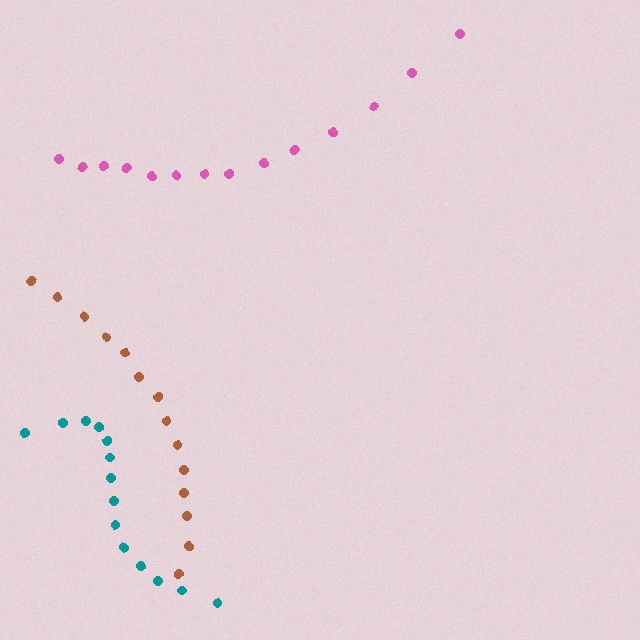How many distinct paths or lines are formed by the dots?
There are 3 distinct paths.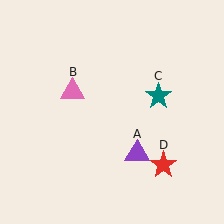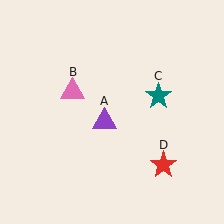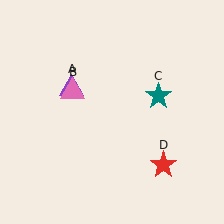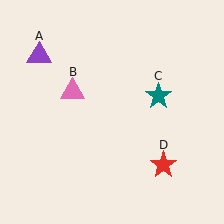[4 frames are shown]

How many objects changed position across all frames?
1 object changed position: purple triangle (object A).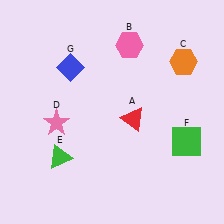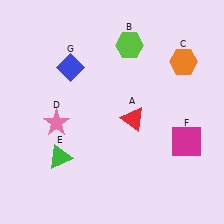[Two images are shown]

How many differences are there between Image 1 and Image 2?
There are 2 differences between the two images.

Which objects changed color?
B changed from pink to lime. F changed from green to magenta.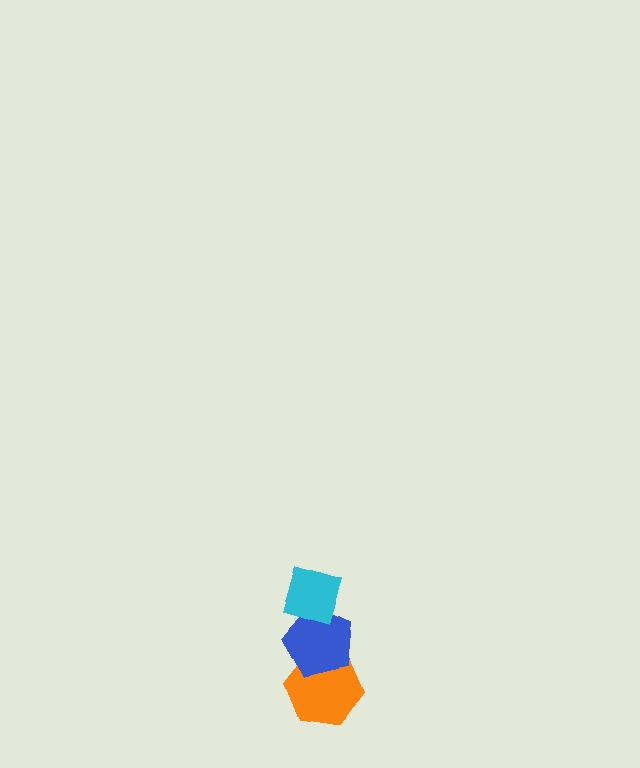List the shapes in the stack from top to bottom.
From top to bottom: the cyan diamond, the blue pentagon, the orange hexagon.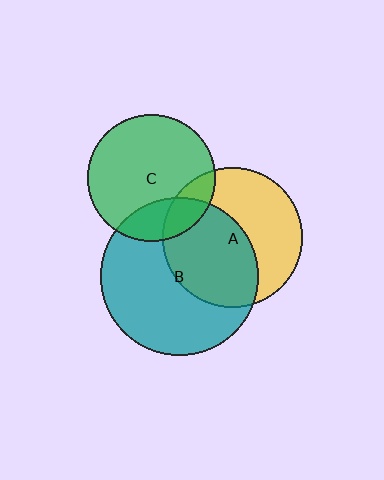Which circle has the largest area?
Circle B (teal).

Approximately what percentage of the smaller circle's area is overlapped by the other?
Approximately 15%.